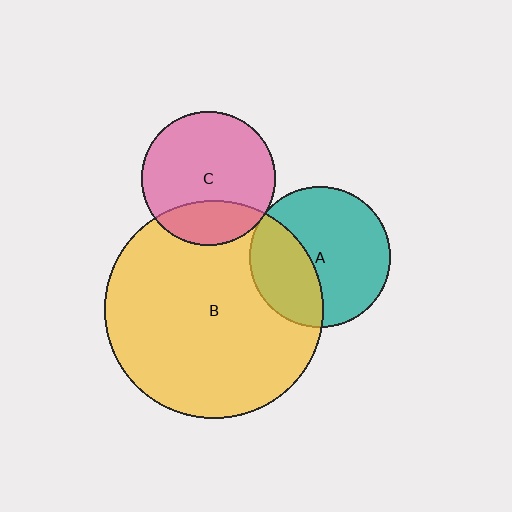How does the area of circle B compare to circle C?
Approximately 2.7 times.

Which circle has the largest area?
Circle B (yellow).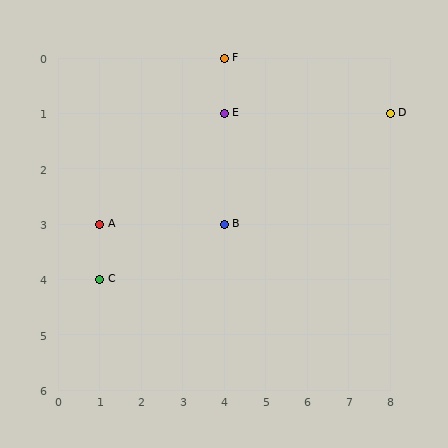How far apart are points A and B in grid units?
Points A and B are 3 columns apart.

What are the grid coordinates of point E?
Point E is at grid coordinates (4, 1).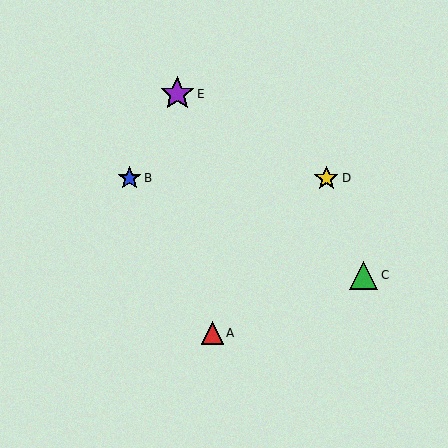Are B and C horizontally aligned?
No, B is at y≈179 and C is at y≈275.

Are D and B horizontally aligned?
Yes, both are at y≈178.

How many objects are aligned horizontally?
2 objects (B, D) are aligned horizontally.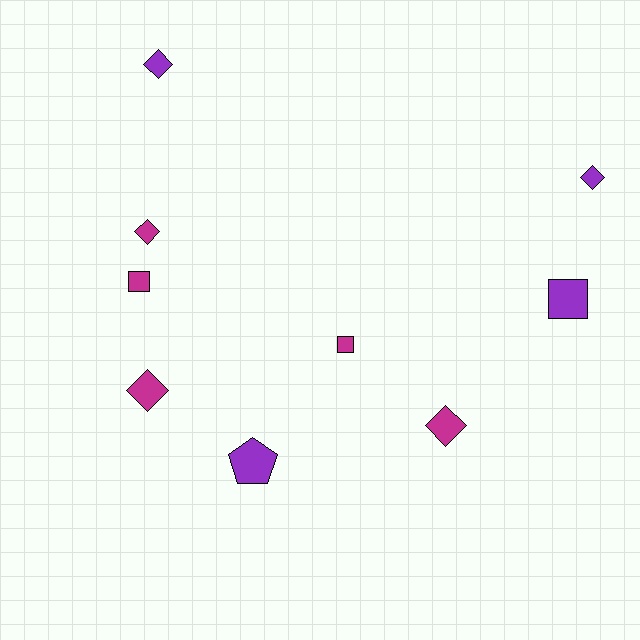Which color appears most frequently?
Magenta, with 5 objects.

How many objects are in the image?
There are 9 objects.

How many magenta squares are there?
There are 2 magenta squares.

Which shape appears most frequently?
Diamond, with 5 objects.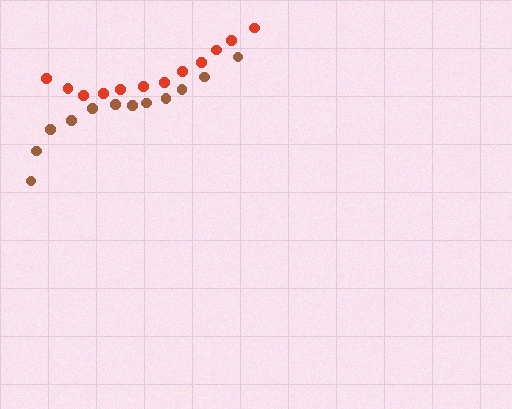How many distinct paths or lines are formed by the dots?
There are 2 distinct paths.